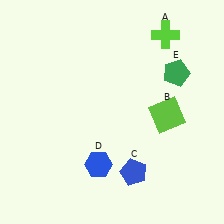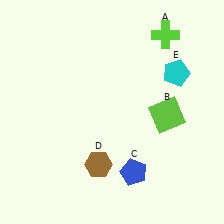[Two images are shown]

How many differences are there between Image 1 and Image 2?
There are 2 differences between the two images.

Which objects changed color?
D changed from blue to brown. E changed from green to cyan.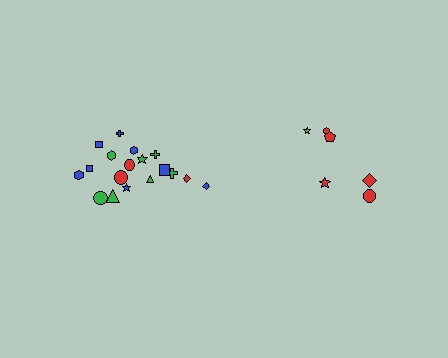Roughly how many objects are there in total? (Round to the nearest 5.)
Roughly 25 objects in total.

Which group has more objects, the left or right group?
The left group.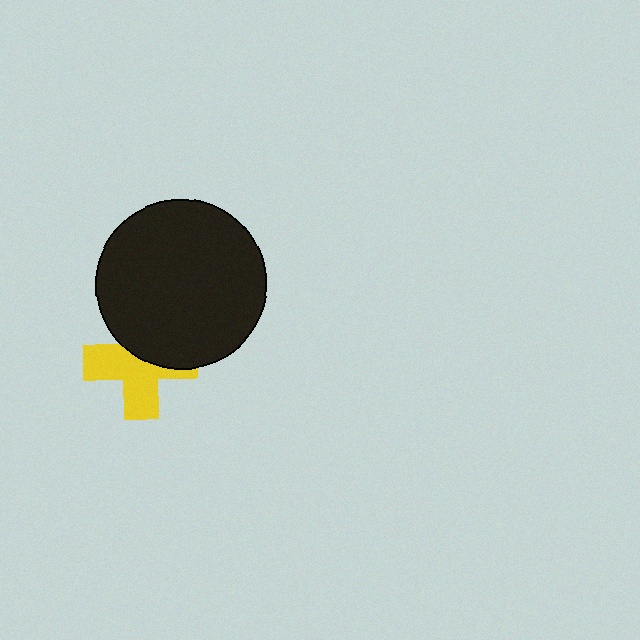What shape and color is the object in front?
The object in front is a black circle.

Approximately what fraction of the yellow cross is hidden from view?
Roughly 43% of the yellow cross is hidden behind the black circle.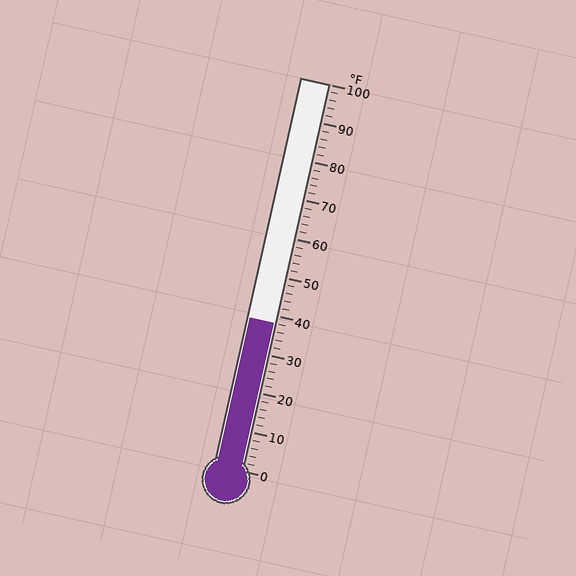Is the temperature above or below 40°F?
The temperature is below 40°F.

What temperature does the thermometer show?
The thermometer shows approximately 38°F.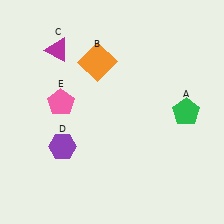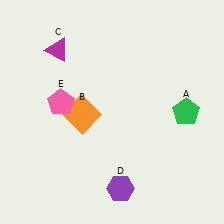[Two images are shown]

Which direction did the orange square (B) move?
The orange square (B) moved down.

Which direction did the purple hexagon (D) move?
The purple hexagon (D) moved right.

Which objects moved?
The objects that moved are: the orange square (B), the purple hexagon (D).